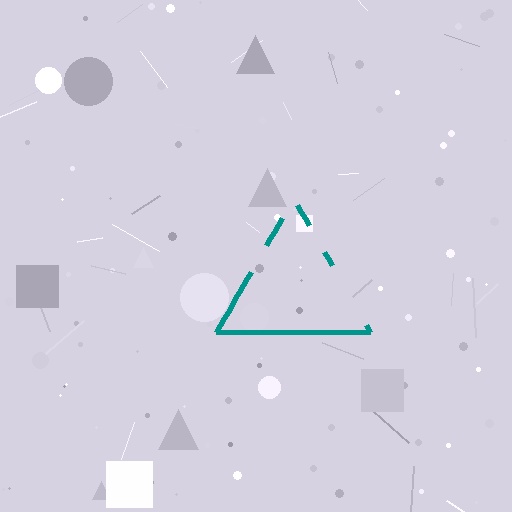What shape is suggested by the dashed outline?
The dashed outline suggests a triangle.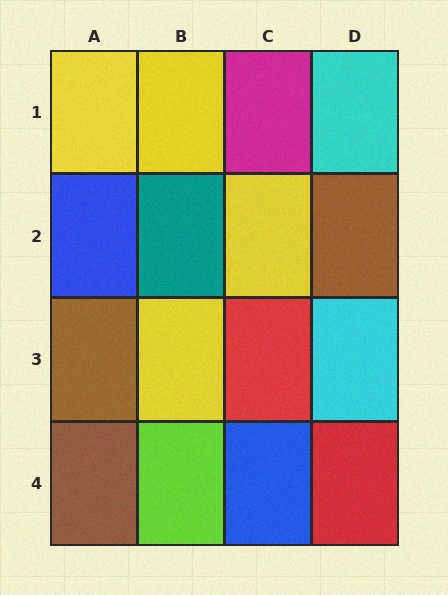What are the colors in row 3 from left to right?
Brown, yellow, red, cyan.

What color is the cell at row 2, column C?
Yellow.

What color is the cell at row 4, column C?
Blue.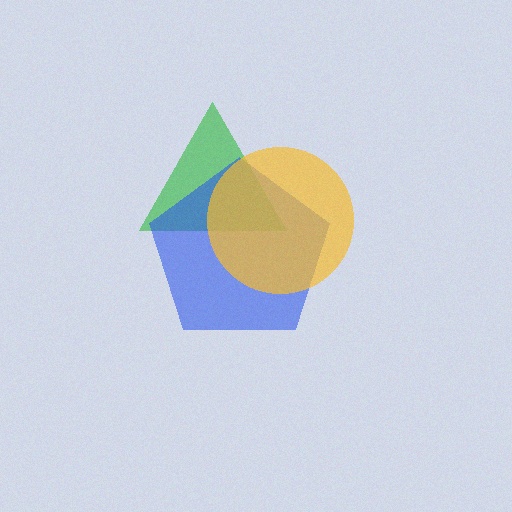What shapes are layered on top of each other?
The layered shapes are: a green triangle, a blue pentagon, a yellow circle.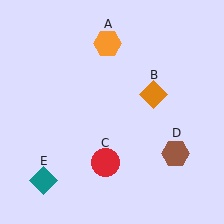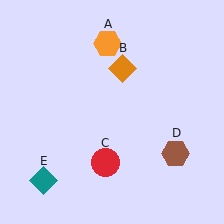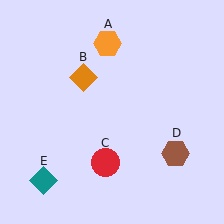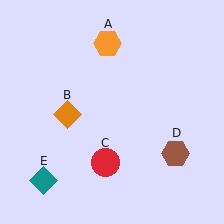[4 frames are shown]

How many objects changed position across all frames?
1 object changed position: orange diamond (object B).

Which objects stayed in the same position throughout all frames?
Orange hexagon (object A) and red circle (object C) and brown hexagon (object D) and teal diamond (object E) remained stationary.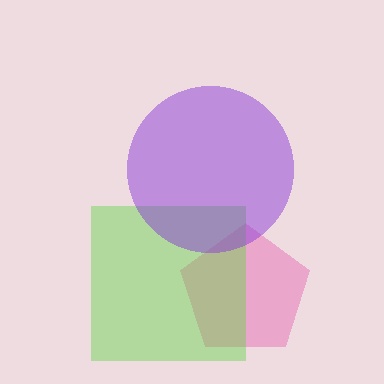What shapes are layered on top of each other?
The layered shapes are: a pink pentagon, a lime square, a purple circle.